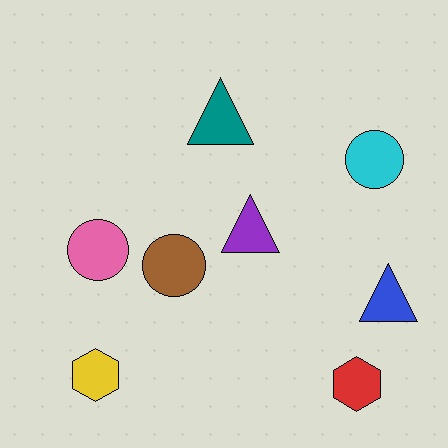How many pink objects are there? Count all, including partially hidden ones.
There is 1 pink object.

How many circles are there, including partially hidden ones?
There are 3 circles.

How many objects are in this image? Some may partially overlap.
There are 8 objects.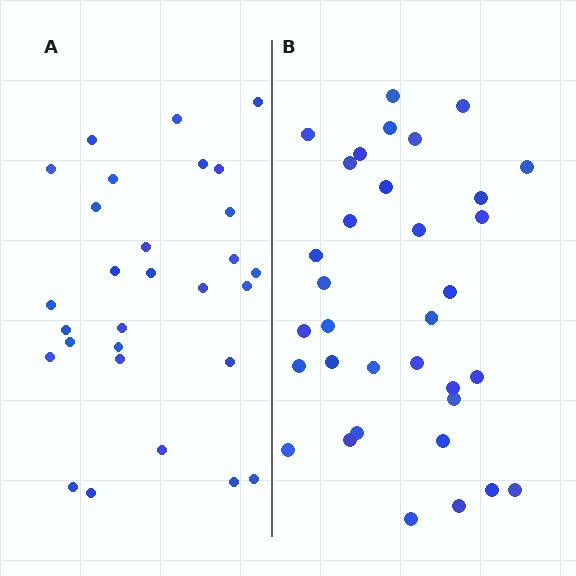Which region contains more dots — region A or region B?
Region B (the right region) has more dots.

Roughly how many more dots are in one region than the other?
Region B has about 5 more dots than region A.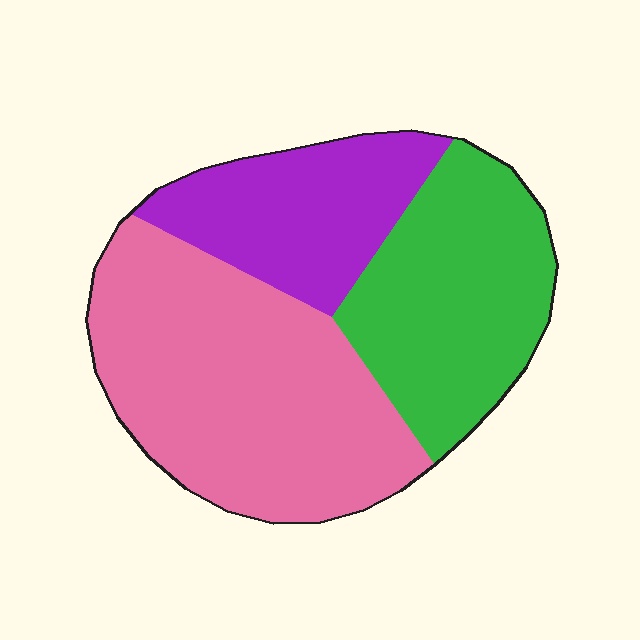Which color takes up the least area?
Purple, at roughly 25%.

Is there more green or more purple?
Green.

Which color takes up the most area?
Pink, at roughly 45%.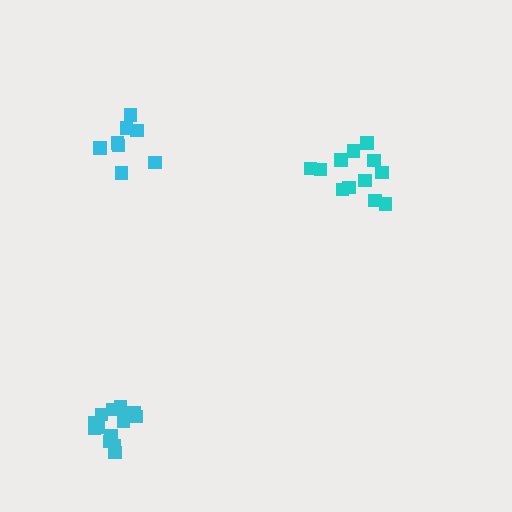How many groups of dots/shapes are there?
There are 3 groups.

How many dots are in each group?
Group 1: 12 dots, Group 2: 8 dots, Group 3: 13 dots (33 total).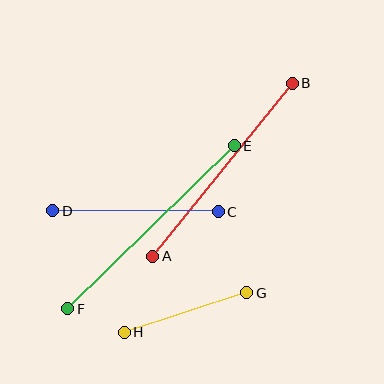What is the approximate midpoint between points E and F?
The midpoint is at approximately (151, 227) pixels.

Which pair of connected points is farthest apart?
Points E and F are farthest apart.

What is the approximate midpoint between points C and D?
The midpoint is at approximately (136, 211) pixels.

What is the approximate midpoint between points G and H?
The midpoint is at approximately (186, 312) pixels.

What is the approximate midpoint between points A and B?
The midpoint is at approximately (222, 170) pixels.